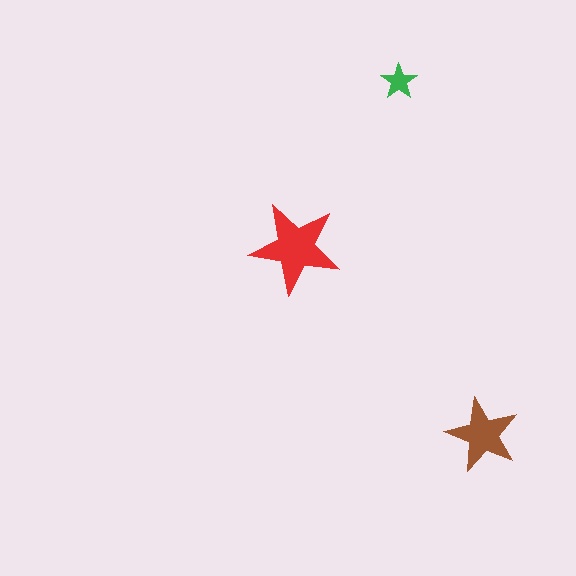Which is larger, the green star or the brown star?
The brown one.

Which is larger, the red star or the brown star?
The red one.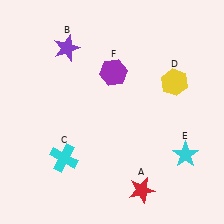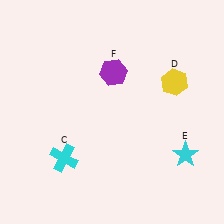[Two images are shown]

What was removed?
The red star (A), the purple star (B) were removed in Image 2.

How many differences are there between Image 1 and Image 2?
There are 2 differences between the two images.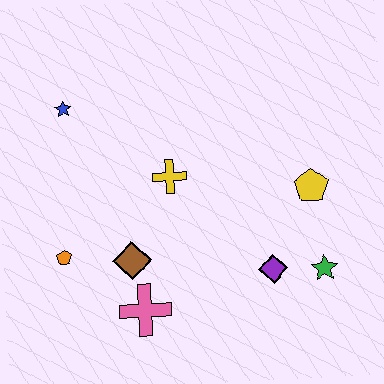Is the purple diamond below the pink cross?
No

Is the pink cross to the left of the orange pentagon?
No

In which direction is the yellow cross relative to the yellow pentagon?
The yellow cross is to the left of the yellow pentagon.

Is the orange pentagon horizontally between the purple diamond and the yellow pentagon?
No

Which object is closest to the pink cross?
The brown diamond is closest to the pink cross.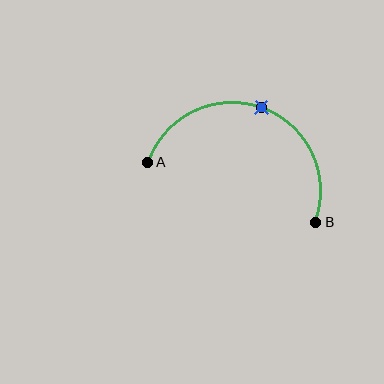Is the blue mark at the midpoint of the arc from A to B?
Yes. The blue mark lies on the arc at equal arc-length from both A and B — it is the arc midpoint.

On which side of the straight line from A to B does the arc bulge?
The arc bulges above the straight line connecting A and B.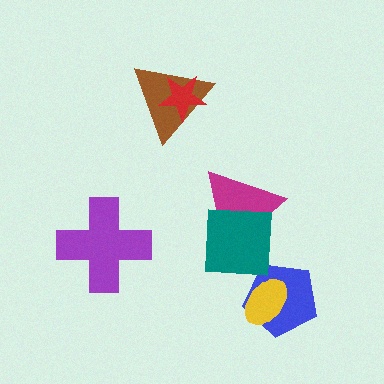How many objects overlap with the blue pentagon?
1 object overlaps with the blue pentagon.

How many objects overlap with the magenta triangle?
1 object overlaps with the magenta triangle.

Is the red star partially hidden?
No, no other shape covers it.